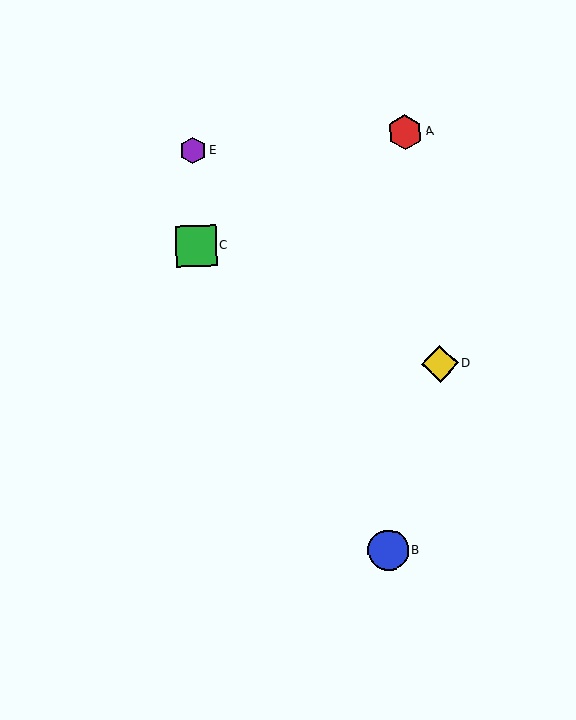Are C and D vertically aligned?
No, C is at x≈196 and D is at x≈440.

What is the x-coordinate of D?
Object D is at x≈440.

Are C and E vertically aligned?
Yes, both are at x≈196.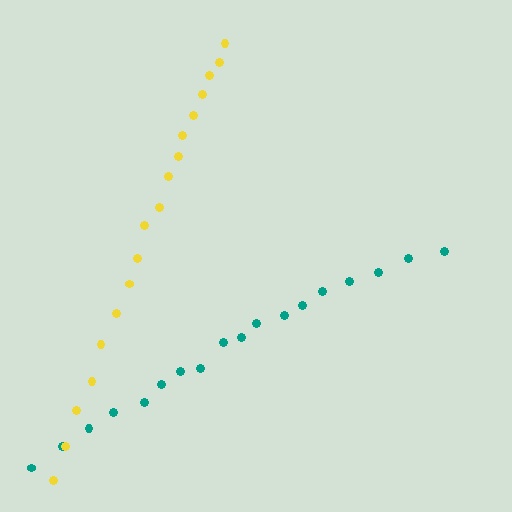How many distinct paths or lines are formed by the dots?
There are 2 distinct paths.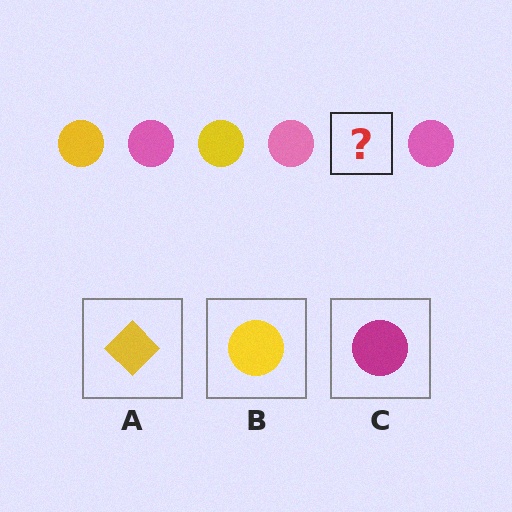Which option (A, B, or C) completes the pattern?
B.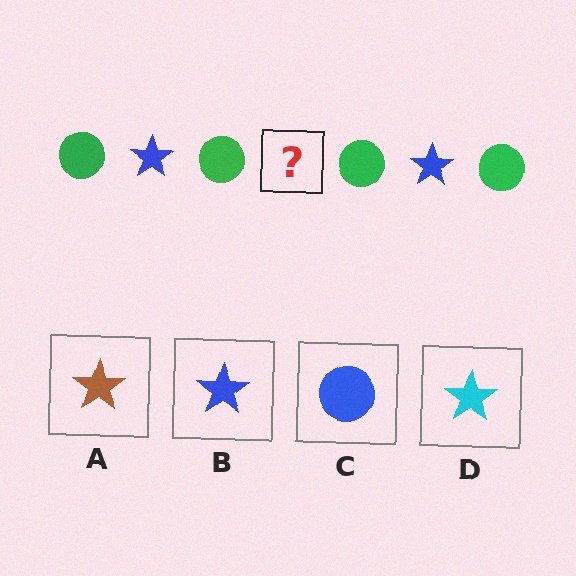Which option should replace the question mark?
Option B.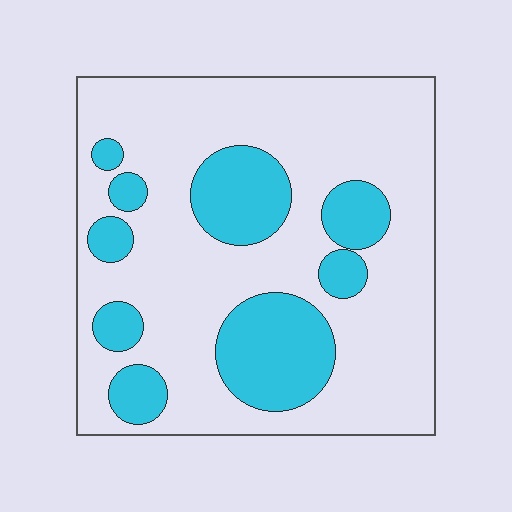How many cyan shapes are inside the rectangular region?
9.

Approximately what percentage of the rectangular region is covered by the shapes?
Approximately 25%.